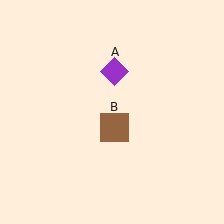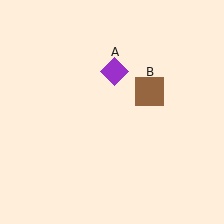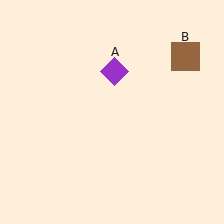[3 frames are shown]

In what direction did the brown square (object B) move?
The brown square (object B) moved up and to the right.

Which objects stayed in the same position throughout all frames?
Purple diamond (object A) remained stationary.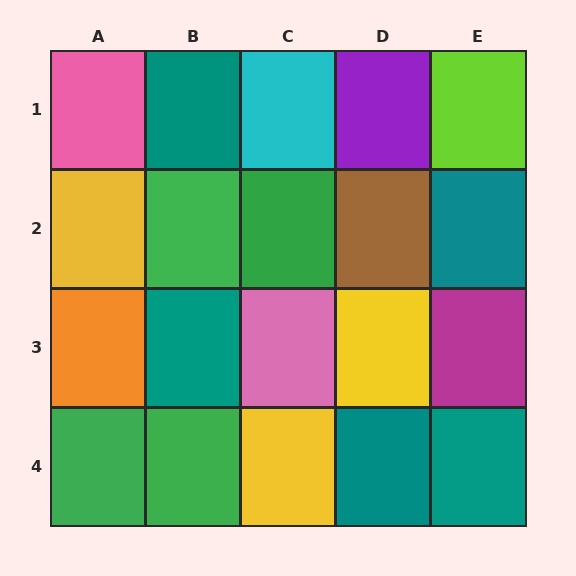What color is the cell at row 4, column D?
Teal.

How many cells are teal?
5 cells are teal.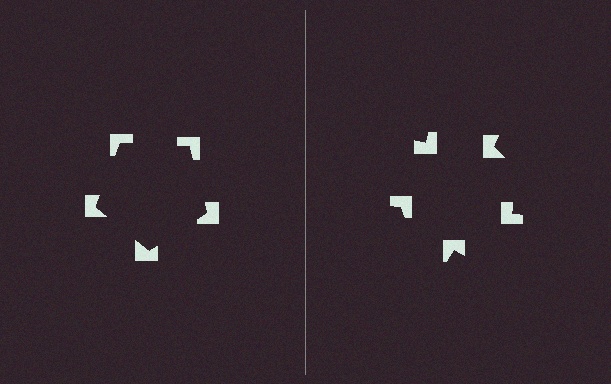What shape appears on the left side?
An illusory pentagon.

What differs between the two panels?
The notched squares are positioned identically on both sides; only the wedge orientations differ. On the left they align to a pentagon; on the right they are misaligned.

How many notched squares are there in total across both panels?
10 — 5 on each side.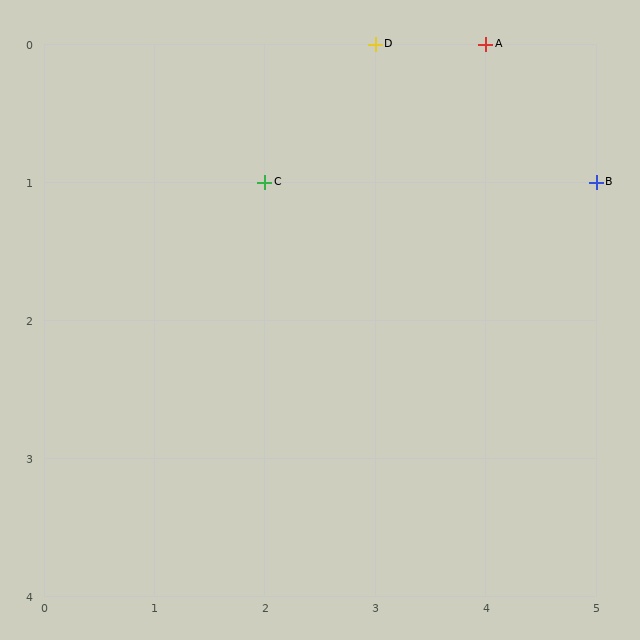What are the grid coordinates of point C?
Point C is at grid coordinates (2, 1).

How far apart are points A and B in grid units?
Points A and B are 1 column and 1 row apart (about 1.4 grid units diagonally).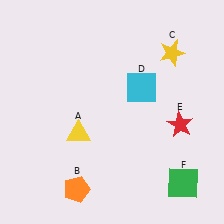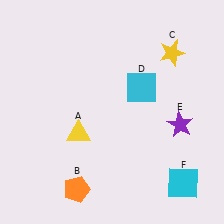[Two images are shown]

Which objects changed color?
E changed from red to purple. F changed from green to cyan.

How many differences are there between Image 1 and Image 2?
There are 2 differences between the two images.